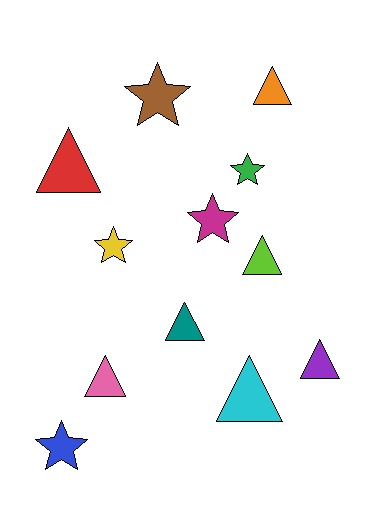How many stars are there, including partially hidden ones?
There are 5 stars.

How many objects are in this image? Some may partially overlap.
There are 12 objects.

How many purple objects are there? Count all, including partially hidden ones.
There is 1 purple object.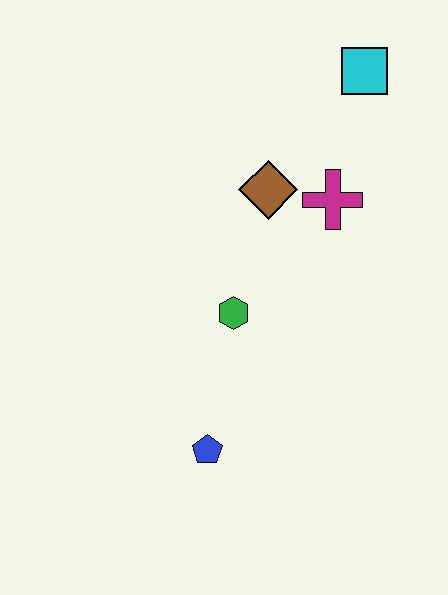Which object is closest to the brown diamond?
The magenta cross is closest to the brown diamond.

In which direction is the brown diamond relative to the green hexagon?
The brown diamond is above the green hexagon.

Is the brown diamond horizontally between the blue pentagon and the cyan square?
Yes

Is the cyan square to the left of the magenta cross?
No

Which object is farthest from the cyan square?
The blue pentagon is farthest from the cyan square.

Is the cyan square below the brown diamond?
No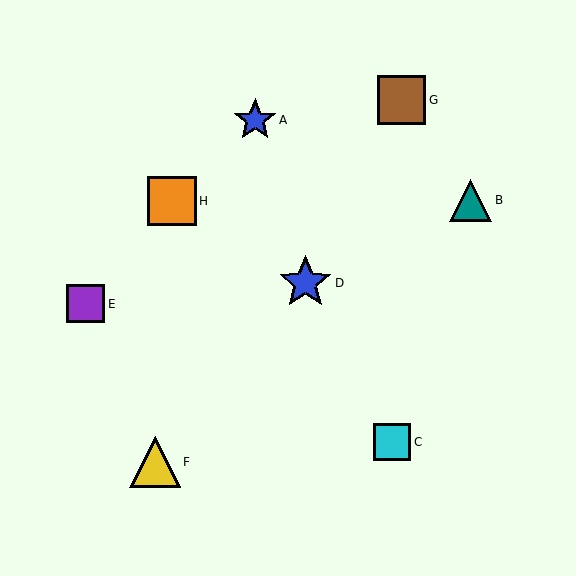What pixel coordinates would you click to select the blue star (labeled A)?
Click at (255, 120) to select the blue star A.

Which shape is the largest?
The blue star (labeled D) is the largest.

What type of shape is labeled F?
Shape F is a yellow triangle.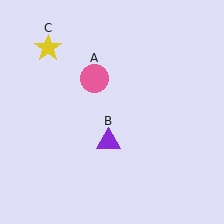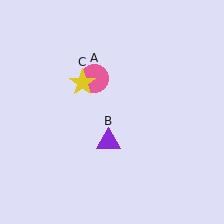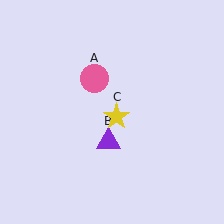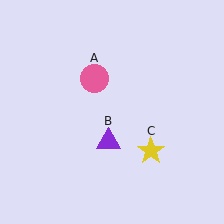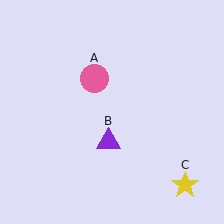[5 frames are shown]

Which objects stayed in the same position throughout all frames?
Pink circle (object A) and purple triangle (object B) remained stationary.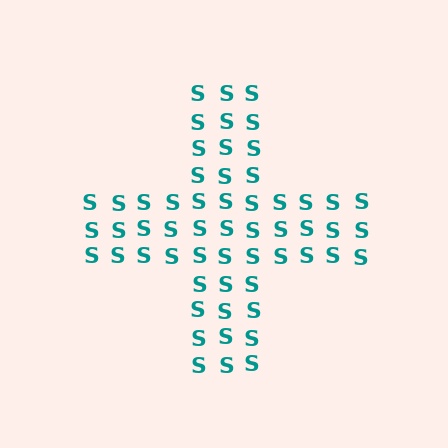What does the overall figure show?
The overall figure shows a cross.